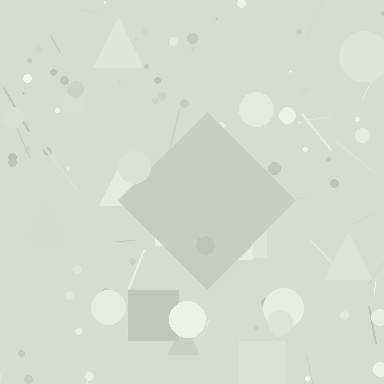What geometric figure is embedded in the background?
A diamond is embedded in the background.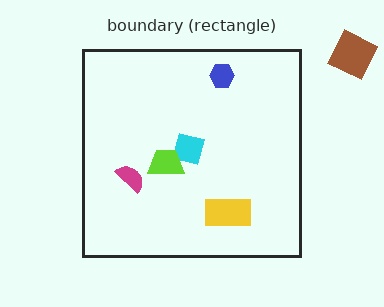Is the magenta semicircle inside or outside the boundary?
Inside.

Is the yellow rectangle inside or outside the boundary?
Inside.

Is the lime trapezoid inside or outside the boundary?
Inside.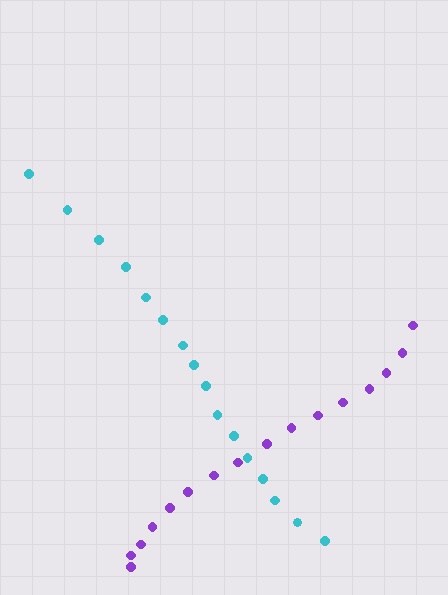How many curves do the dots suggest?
There are 2 distinct paths.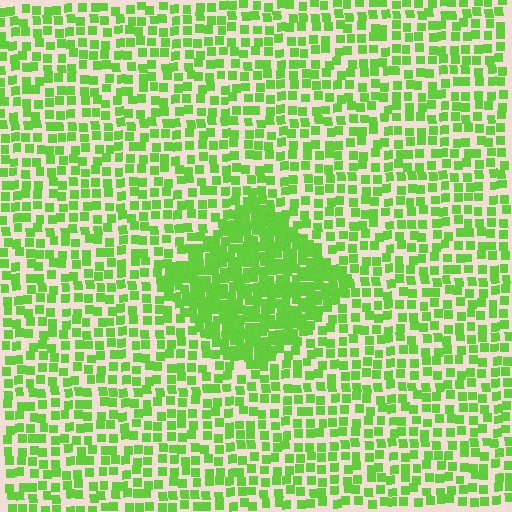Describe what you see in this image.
The image contains small lime elements arranged at two different densities. A diamond-shaped region is visible where the elements are more densely packed than the surrounding area.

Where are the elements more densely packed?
The elements are more densely packed inside the diamond boundary.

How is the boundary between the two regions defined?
The boundary is defined by a change in element density (approximately 2.2x ratio). All elements are the same color, size, and shape.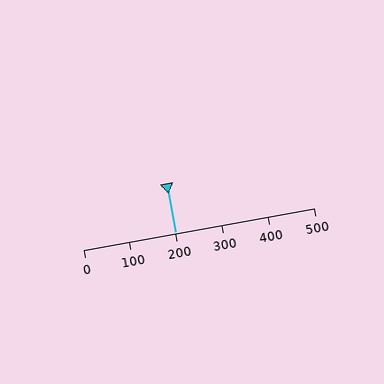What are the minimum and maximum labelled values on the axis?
The axis runs from 0 to 500.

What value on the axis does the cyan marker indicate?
The marker indicates approximately 200.